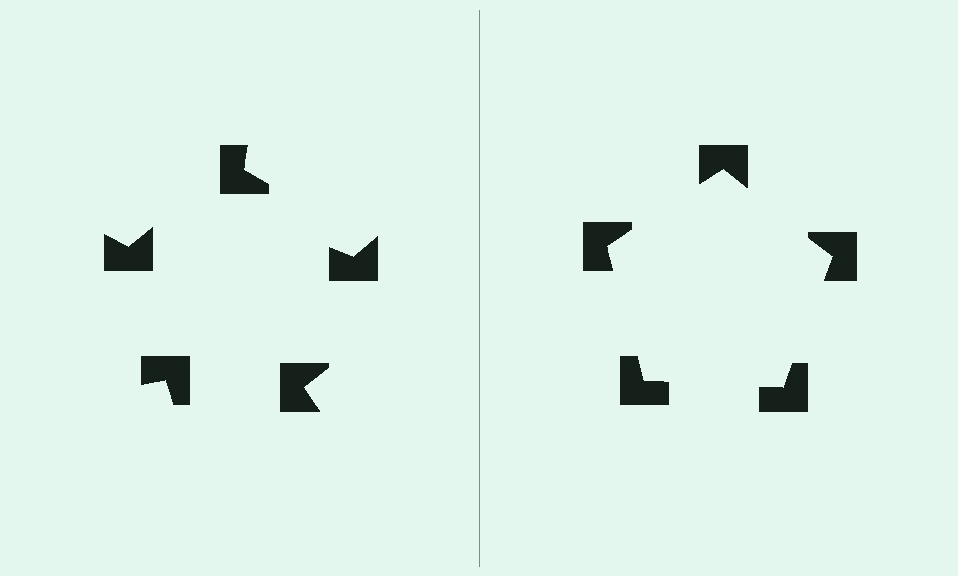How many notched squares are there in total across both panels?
10 — 5 on each side.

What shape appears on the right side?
An illusory pentagon.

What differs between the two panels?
The notched squares are positioned identically on both sides; only the wedge orientations differ. On the right they align to a pentagon; on the left they are misaligned.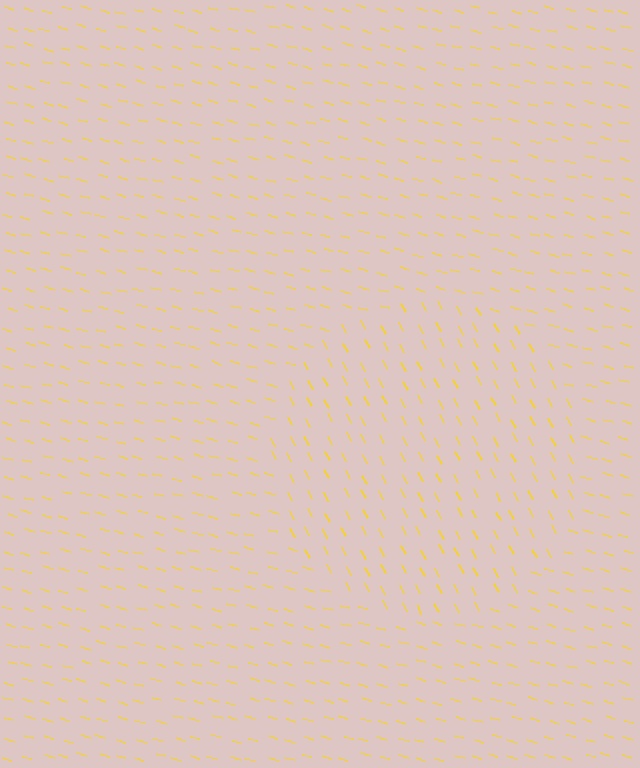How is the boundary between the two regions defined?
The boundary is defined purely by a change in line orientation (approximately 45 degrees difference). All lines are the same color and thickness.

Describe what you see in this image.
The image is filled with small yellow line segments. A circle region in the image has lines oriented differently from the surrounding lines, creating a visible texture boundary.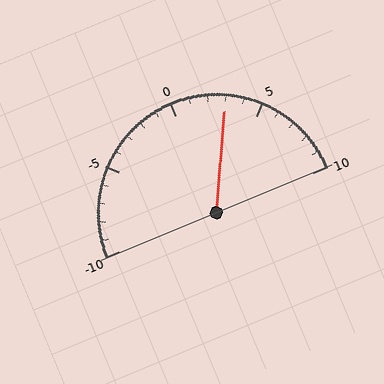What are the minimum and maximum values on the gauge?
The gauge ranges from -10 to 10.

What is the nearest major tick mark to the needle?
The nearest major tick mark is 5.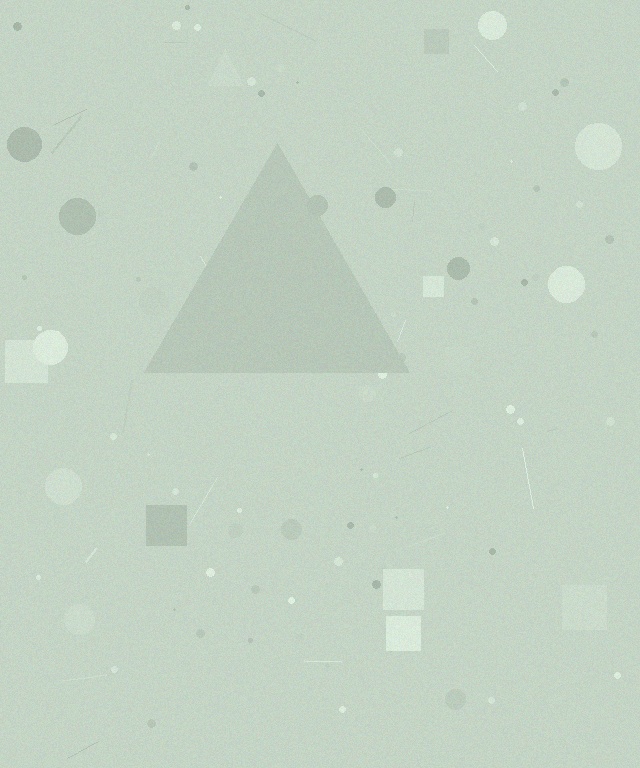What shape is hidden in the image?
A triangle is hidden in the image.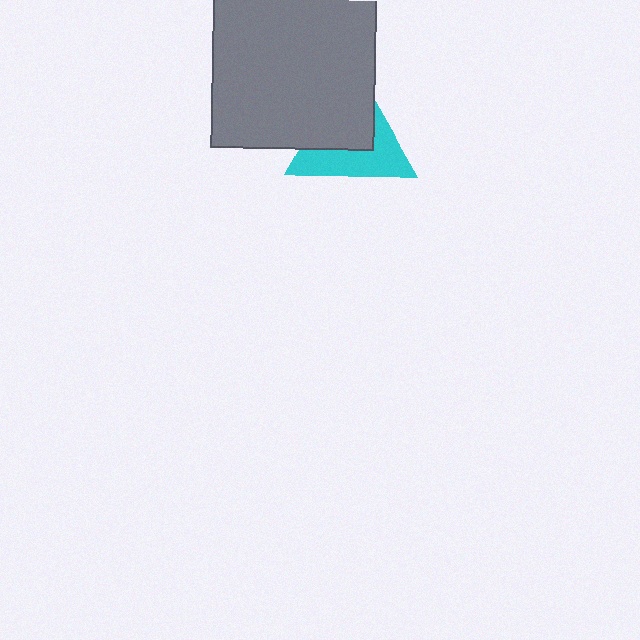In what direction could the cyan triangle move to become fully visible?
The cyan triangle could move toward the lower-right. That would shift it out from behind the gray square entirely.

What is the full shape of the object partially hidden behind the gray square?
The partially hidden object is a cyan triangle.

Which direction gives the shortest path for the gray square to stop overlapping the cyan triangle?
Moving toward the upper-left gives the shortest separation.